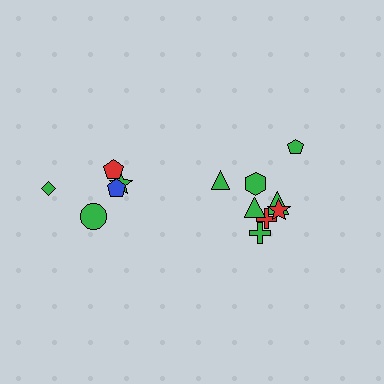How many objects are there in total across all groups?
There are 13 objects.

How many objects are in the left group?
There are 5 objects.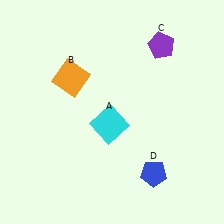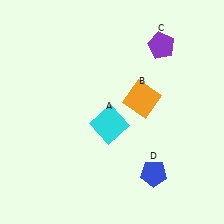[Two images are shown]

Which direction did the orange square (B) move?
The orange square (B) moved right.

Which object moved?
The orange square (B) moved right.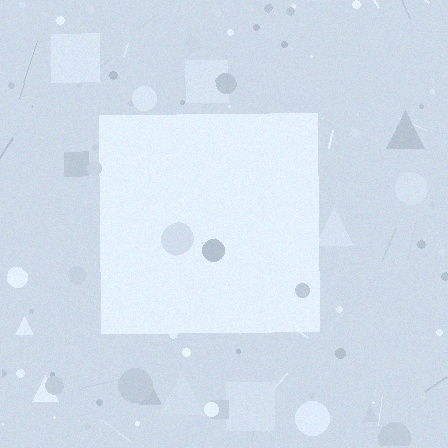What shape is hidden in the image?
A square is hidden in the image.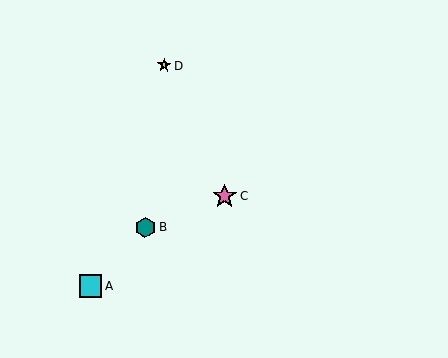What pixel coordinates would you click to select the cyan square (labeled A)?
Click at (90, 286) to select the cyan square A.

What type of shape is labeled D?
Shape D is a yellow star.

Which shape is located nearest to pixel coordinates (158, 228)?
The teal hexagon (labeled B) at (145, 228) is nearest to that location.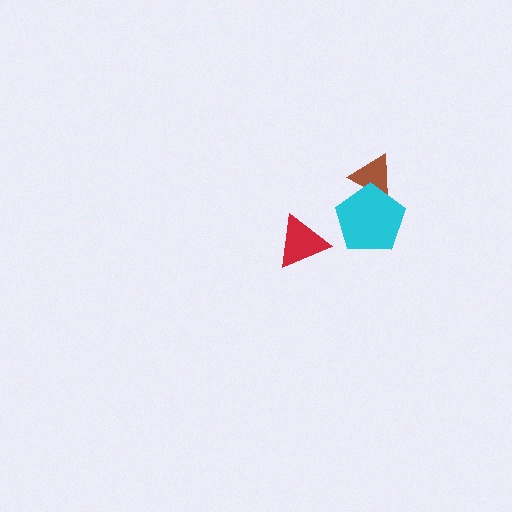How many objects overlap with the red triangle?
0 objects overlap with the red triangle.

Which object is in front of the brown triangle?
The cyan pentagon is in front of the brown triangle.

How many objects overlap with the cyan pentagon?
1 object overlaps with the cyan pentagon.